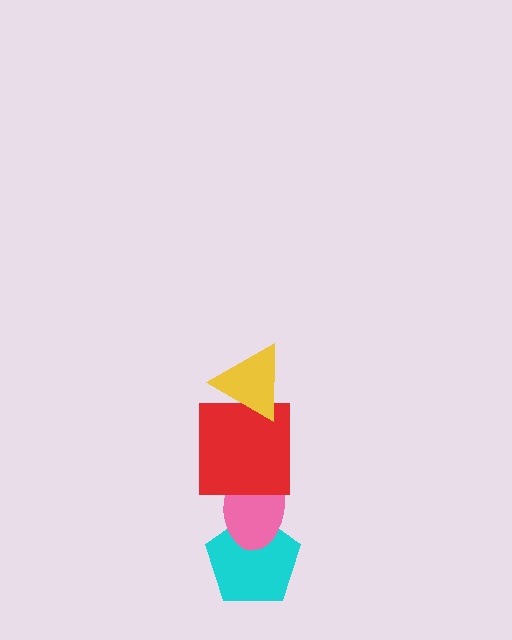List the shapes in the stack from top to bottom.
From top to bottom: the yellow triangle, the red square, the pink ellipse, the cyan pentagon.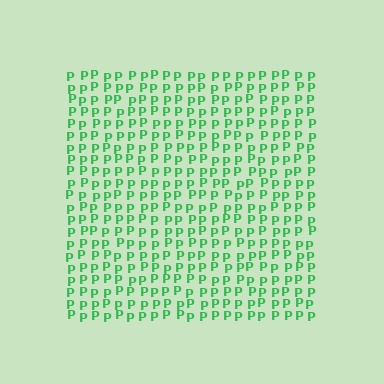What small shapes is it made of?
It is made of small letter P's.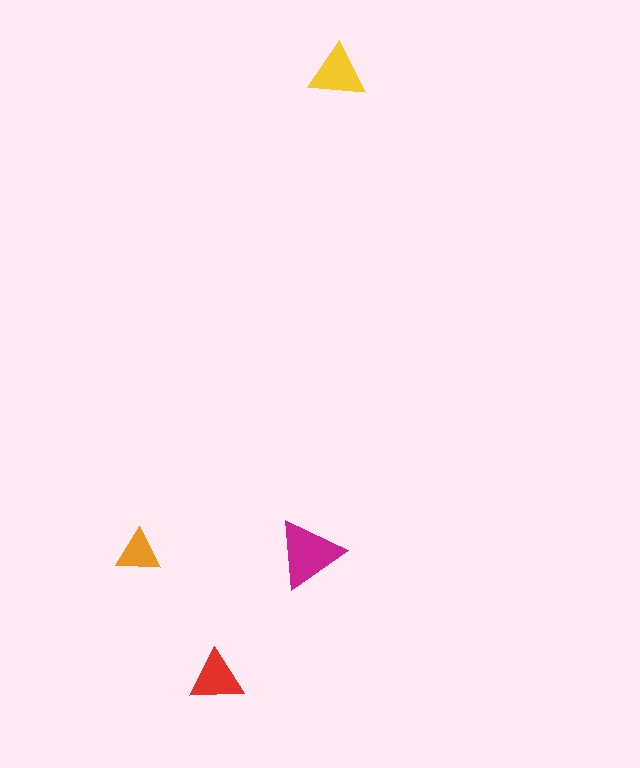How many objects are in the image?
There are 4 objects in the image.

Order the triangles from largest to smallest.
the magenta one, the yellow one, the red one, the orange one.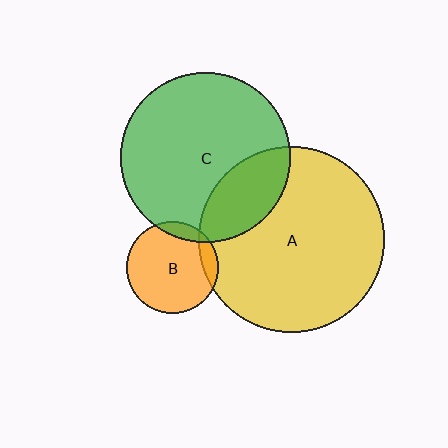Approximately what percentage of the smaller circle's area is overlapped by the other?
Approximately 25%.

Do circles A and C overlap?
Yes.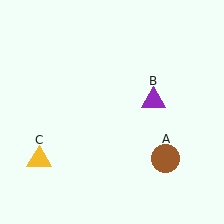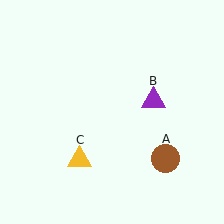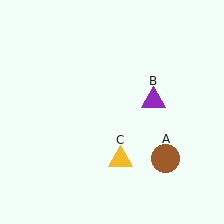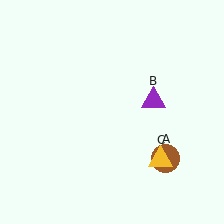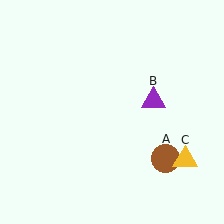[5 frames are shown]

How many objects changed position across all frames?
1 object changed position: yellow triangle (object C).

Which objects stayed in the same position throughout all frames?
Brown circle (object A) and purple triangle (object B) remained stationary.